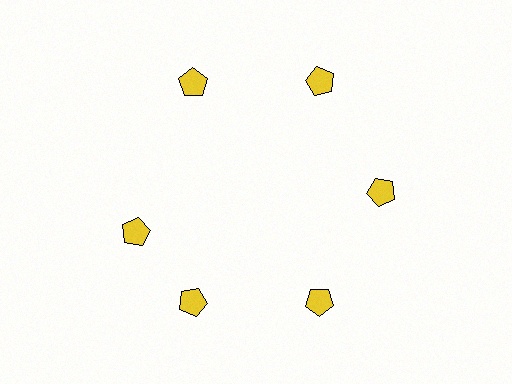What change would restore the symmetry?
The symmetry would be restored by rotating it back into even spacing with its neighbors so that all 6 pentagons sit at equal angles and equal distance from the center.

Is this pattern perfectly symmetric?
No. The 6 yellow pentagons are arranged in a ring, but one element near the 9 o'clock position is rotated out of alignment along the ring, breaking the 6-fold rotational symmetry.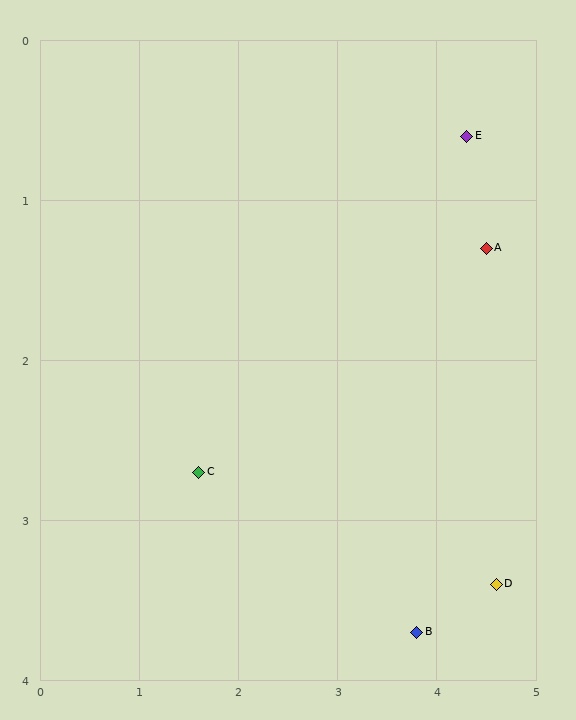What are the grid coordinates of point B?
Point B is at approximately (3.8, 3.7).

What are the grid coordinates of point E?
Point E is at approximately (4.3, 0.6).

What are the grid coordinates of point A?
Point A is at approximately (4.5, 1.3).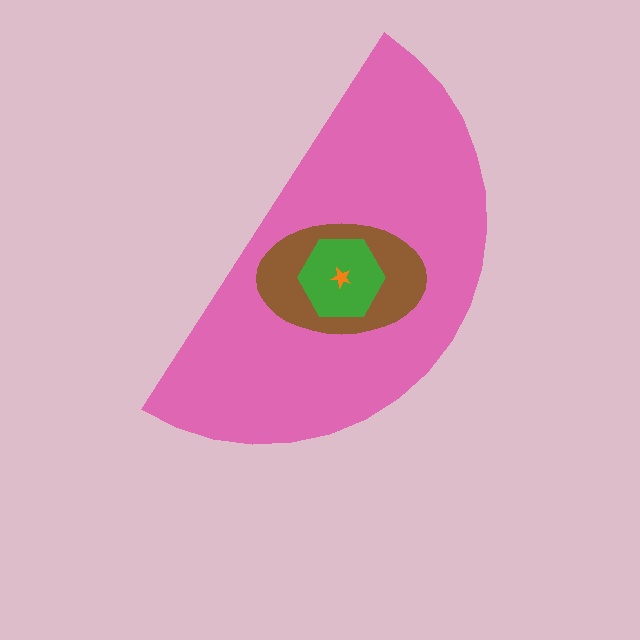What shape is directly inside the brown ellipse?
The green hexagon.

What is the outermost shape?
The pink semicircle.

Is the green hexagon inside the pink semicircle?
Yes.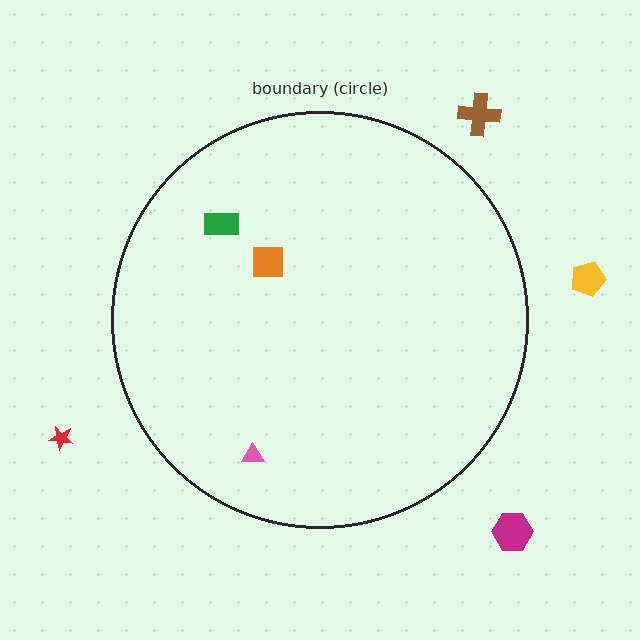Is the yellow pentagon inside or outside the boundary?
Outside.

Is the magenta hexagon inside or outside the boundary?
Outside.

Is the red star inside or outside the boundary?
Outside.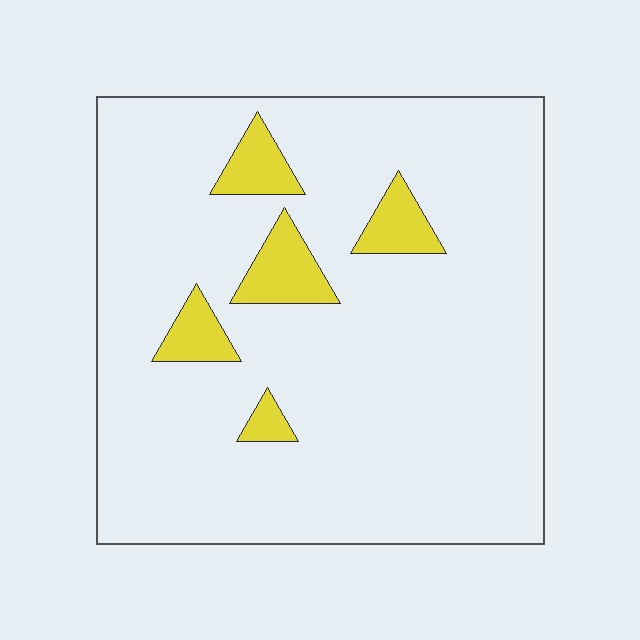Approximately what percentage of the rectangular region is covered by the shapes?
Approximately 10%.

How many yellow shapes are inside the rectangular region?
5.